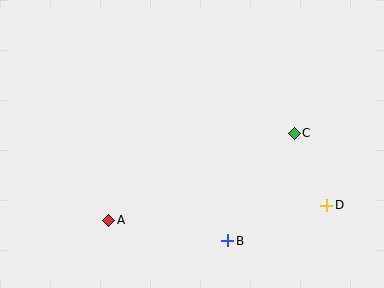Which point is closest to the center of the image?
Point C at (294, 133) is closest to the center.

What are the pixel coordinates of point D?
Point D is at (327, 205).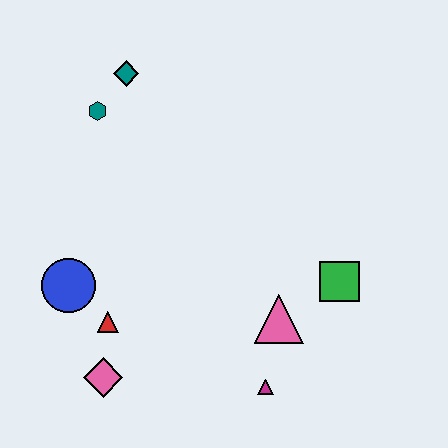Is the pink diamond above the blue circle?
No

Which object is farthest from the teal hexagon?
The magenta triangle is farthest from the teal hexagon.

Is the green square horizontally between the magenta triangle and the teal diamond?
No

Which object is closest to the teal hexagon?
The teal diamond is closest to the teal hexagon.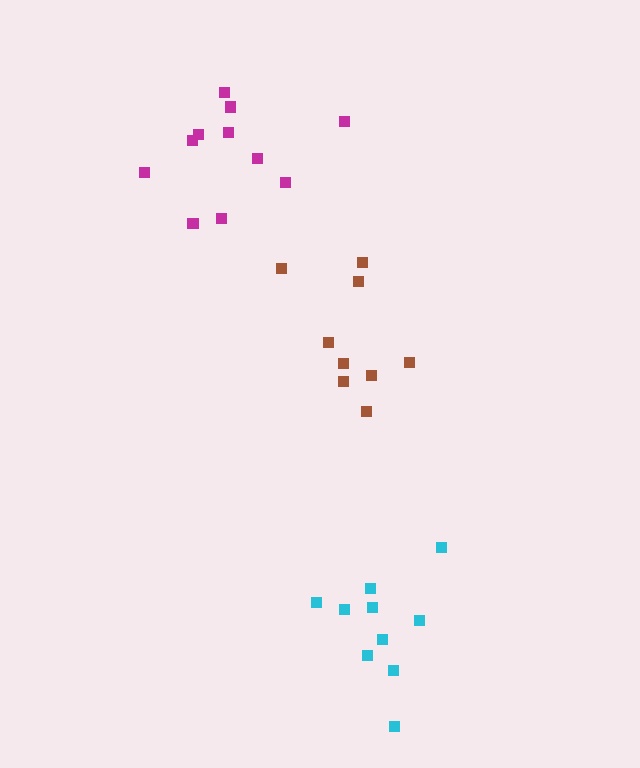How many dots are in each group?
Group 1: 10 dots, Group 2: 9 dots, Group 3: 11 dots (30 total).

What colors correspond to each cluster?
The clusters are colored: cyan, brown, magenta.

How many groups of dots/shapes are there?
There are 3 groups.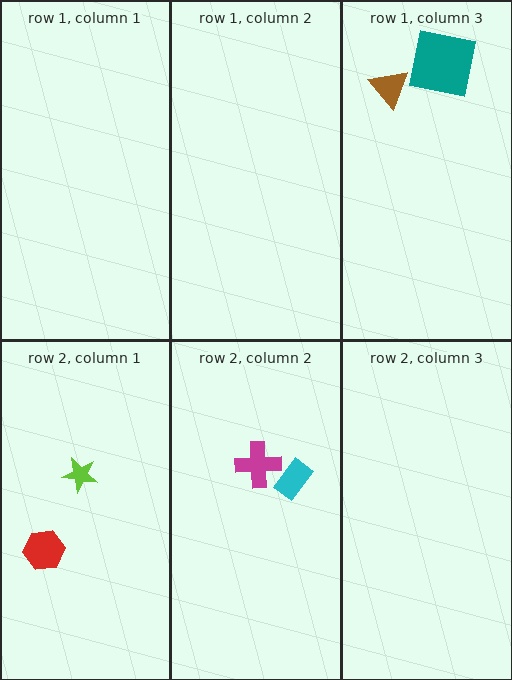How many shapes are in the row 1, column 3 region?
2.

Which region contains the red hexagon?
The row 2, column 1 region.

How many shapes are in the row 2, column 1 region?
2.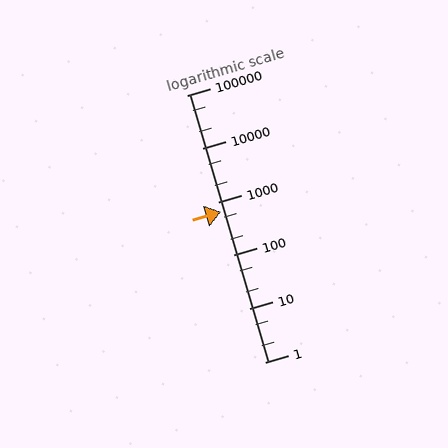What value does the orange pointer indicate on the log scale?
The pointer indicates approximately 660.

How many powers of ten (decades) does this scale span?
The scale spans 5 decades, from 1 to 100000.